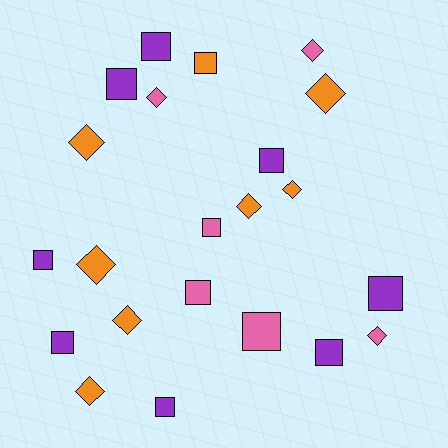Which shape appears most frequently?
Square, with 12 objects.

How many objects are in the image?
There are 22 objects.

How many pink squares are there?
There are 3 pink squares.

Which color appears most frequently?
Purple, with 8 objects.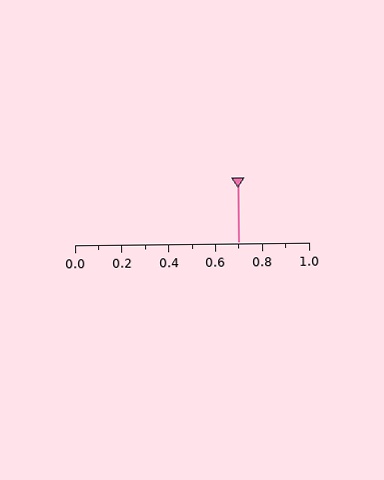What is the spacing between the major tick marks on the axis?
The major ticks are spaced 0.2 apart.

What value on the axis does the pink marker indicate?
The marker indicates approximately 0.7.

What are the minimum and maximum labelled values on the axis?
The axis runs from 0.0 to 1.0.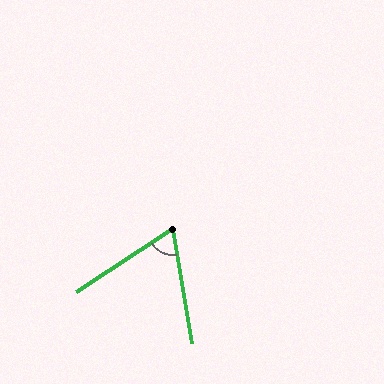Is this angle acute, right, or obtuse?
It is acute.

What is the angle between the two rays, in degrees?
Approximately 67 degrees.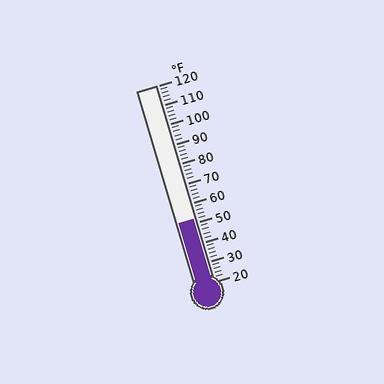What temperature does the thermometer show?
The thermometer shows approximately 52°F.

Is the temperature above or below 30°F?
The temperature is above 30°F.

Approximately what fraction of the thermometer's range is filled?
The thermometer is filled to approximately 30% of its range.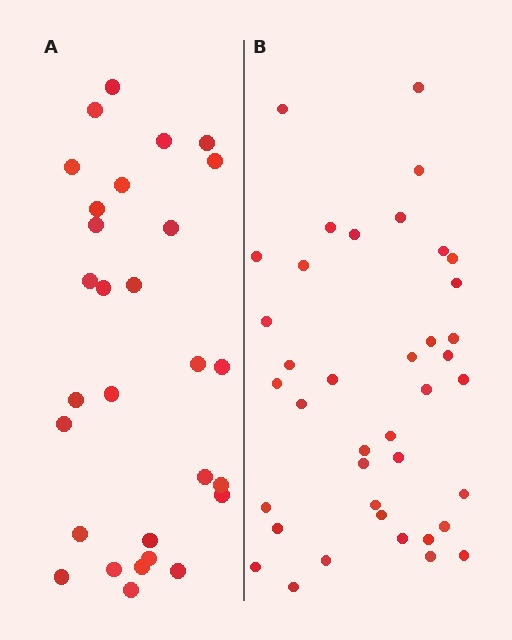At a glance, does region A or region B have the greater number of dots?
Region B (the right region) has more dots.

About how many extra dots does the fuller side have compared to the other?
Region B has roughly 10 or so more dots than region A.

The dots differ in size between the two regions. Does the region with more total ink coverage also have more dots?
No. Region A has more total ink coverage because its dots are larger, but region B actually contains more individual dots. Total area can be misleading — the number of items is what matters here.